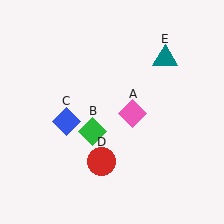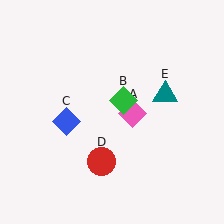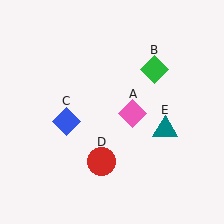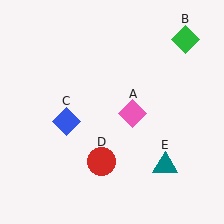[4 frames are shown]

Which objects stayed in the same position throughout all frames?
Pink diamond (object A) and blue diamond (object C) and red circle (object D) remained stationary.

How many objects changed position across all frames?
2 objects changed position: green diamond (object B), teal triangle (object E).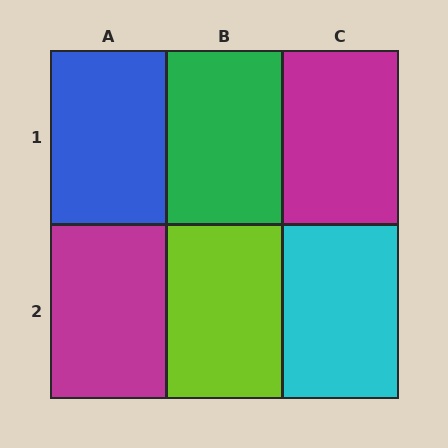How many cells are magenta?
2 cells are magenta.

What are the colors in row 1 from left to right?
Blue, green, magenta.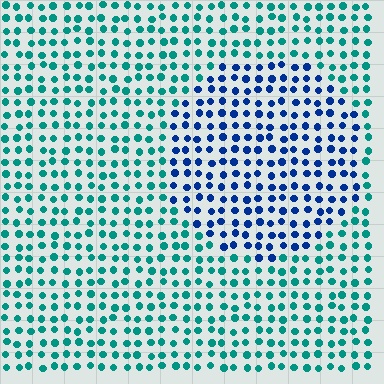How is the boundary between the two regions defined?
The boundary is defined purely by a slight shift in hue (about 48 degrees). Spacing, size, and orientation are identical on both sides.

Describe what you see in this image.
The image is filled with small teal elements in a uniform arrangement. A circle-shaped region is visible where the elements are tinted to a slightly different hue, forming a subtle color boundary.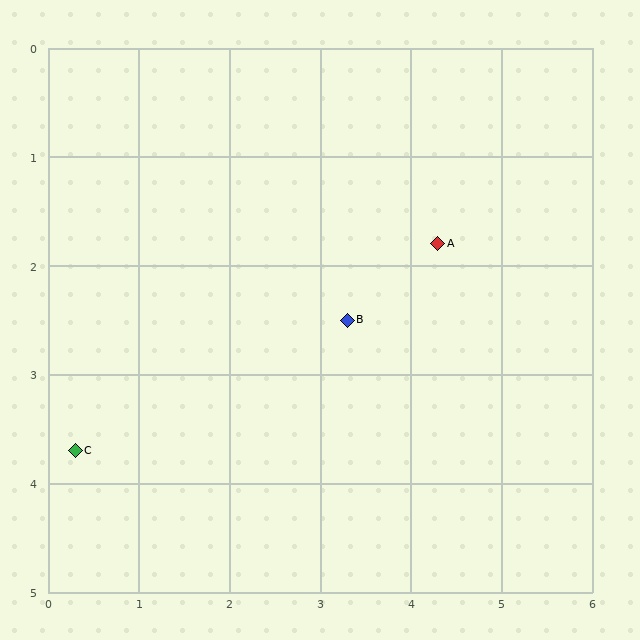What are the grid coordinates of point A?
Point A is at approximately (4.3, 1.8).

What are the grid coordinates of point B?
Point B is at approximately (3.3, 2.5).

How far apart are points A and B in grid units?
Points A and B are about 1.2 grid units apart.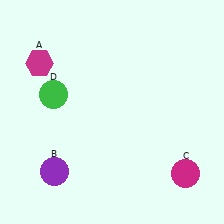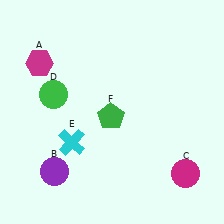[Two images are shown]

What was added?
A cyan cross (E), a green pentagon (F) were added in Image 2.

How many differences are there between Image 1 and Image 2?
There are 2 differences between the two images.